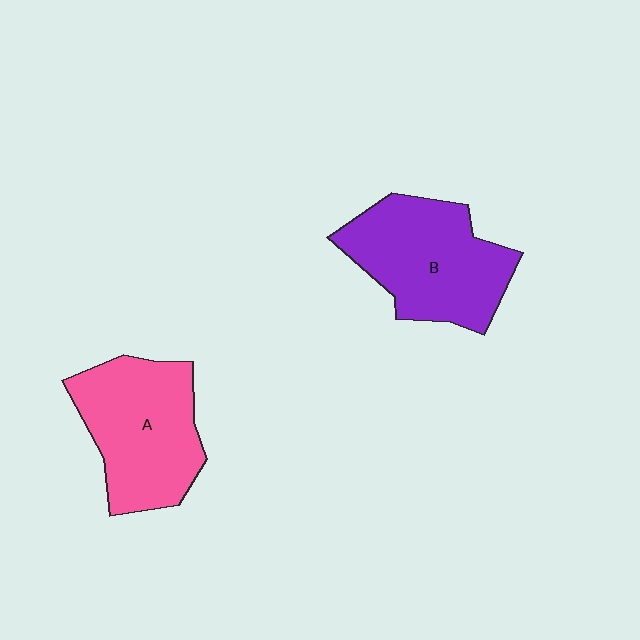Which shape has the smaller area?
Shape A (pink).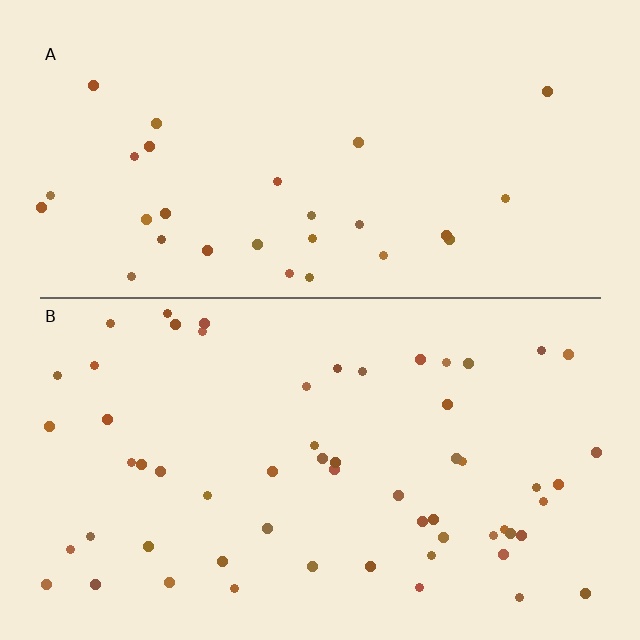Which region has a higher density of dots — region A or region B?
B (the bottom).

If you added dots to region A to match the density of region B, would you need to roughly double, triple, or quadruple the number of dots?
Approximately double.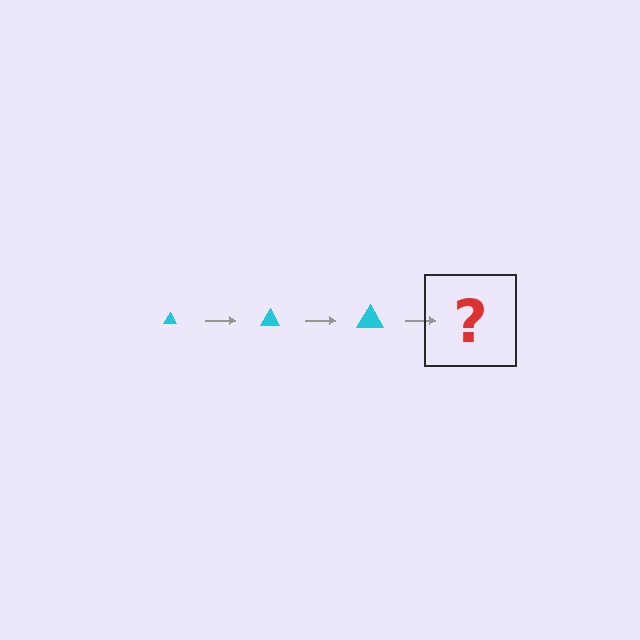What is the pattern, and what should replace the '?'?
The pattern is that the triangle gets progressively larger each step. The '?' should be a cyan triangle, larger than the previous one.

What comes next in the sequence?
The next element should be a cyan triangle, larger than the previous one.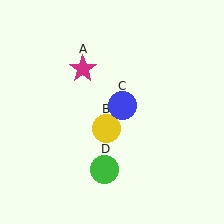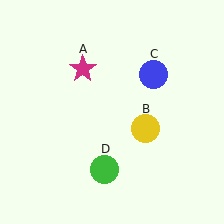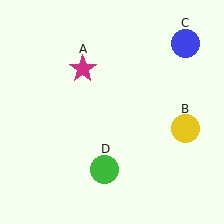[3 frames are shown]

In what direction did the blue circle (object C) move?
The blue circle (object C) moved up and to the right.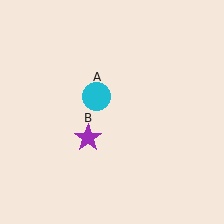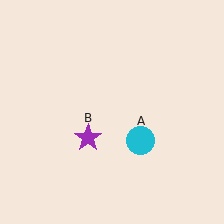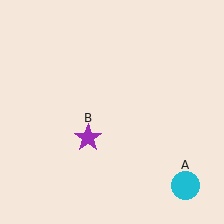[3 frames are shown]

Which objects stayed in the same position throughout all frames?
Purple star (object B) remained stationary.